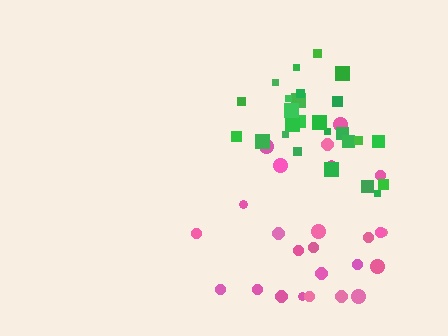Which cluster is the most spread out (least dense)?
Pink.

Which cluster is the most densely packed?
Green.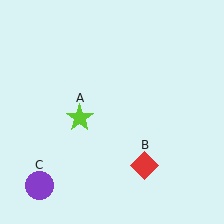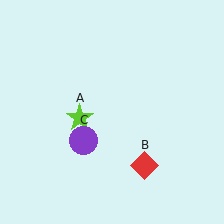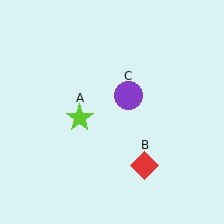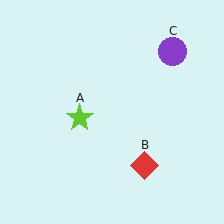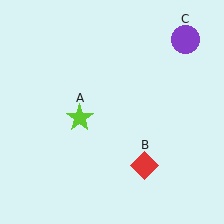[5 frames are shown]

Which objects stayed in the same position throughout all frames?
Lime star (object A) and red diamond (object B) remained stationary.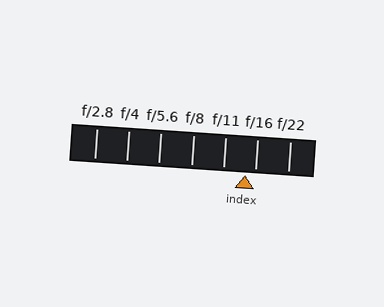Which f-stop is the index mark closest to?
The index mark is closest to f/16.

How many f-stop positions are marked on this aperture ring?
There are 7 f-stop positions marked.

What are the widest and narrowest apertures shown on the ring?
The widest aperture shown is f/2.8 and the narrowest is f/22.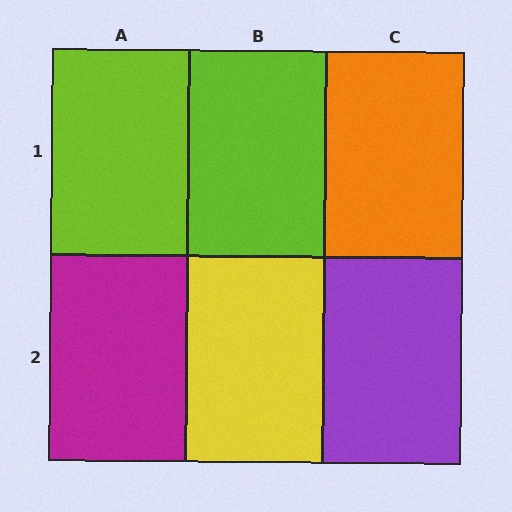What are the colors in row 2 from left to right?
Magenta, yellow, purple.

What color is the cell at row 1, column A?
Lime.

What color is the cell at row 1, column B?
Lime.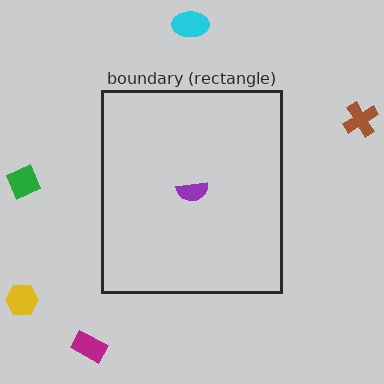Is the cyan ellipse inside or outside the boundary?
Outside.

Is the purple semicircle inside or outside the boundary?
Inside.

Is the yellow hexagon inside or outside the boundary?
Outside.